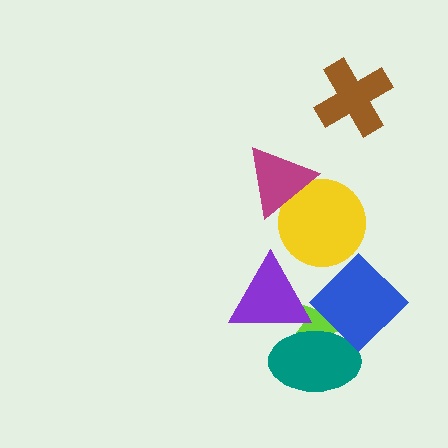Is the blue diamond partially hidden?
No, no other shape covers it.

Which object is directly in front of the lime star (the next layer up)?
The teal ellipse is directly in front of the lime star.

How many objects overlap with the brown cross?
0 objects overlap with the brown cross.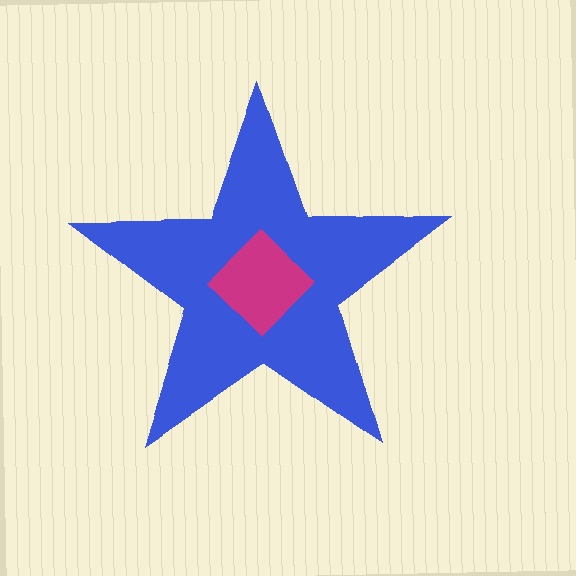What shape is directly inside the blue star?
The magenta diamond.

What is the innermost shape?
The magenta diamond.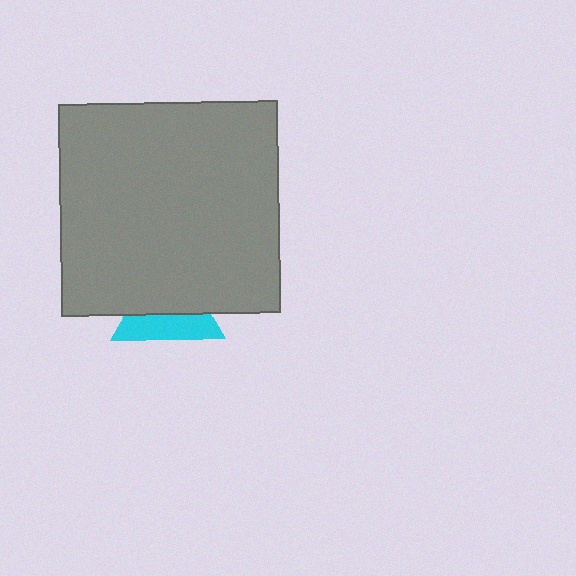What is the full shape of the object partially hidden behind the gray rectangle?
The partially hidden object is a cyan triangle.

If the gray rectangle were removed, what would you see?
You would see the complete cyan triangle.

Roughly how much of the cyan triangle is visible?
A small part of it is visible (roughly 42%).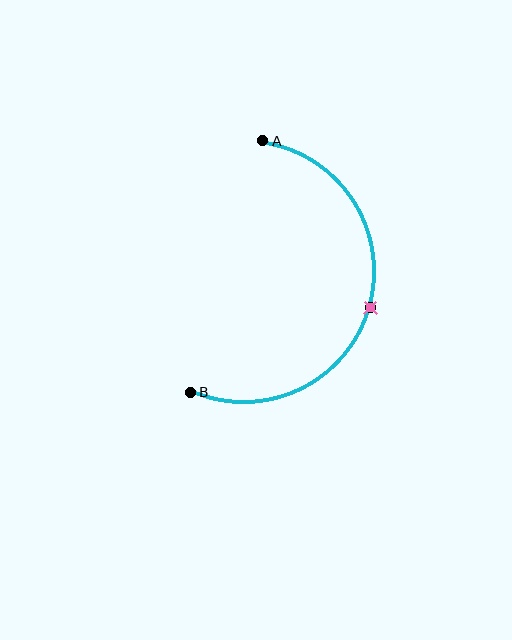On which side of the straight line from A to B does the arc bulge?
The arc bulges to the right of the straight line connecting A and B.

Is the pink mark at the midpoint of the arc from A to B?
Yes. The pink mark lies on the arc at equal arc-length from both A and B — it is the arc midpoint.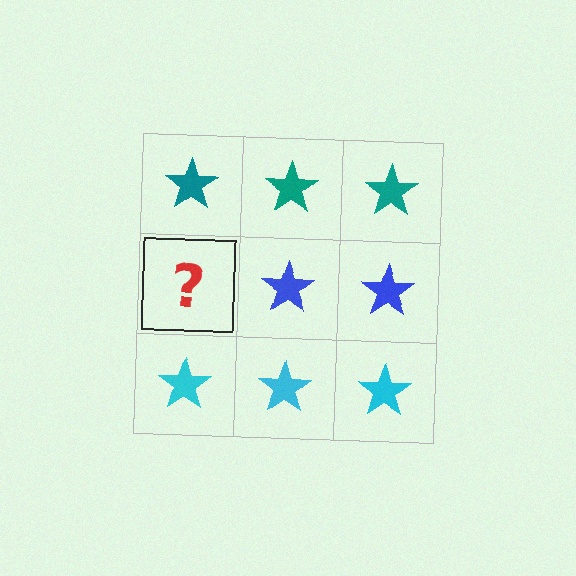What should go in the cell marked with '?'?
The missing cell should contain a blue star.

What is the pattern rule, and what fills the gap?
The rule is that each row has a consistent color. The gap should be filled with a blue star.